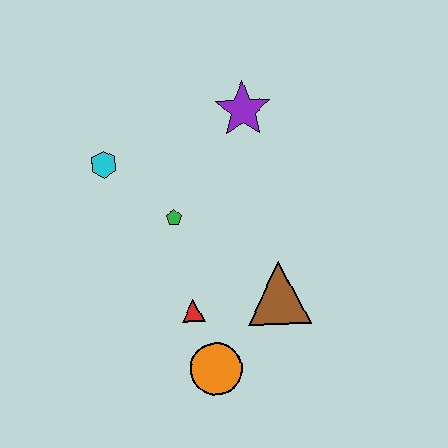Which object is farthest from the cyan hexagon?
The orange circle is farthest from the cyan hexagon.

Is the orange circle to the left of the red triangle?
No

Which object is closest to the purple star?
The green pentagon is closest to the purple star.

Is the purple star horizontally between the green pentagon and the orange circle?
No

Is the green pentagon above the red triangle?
Yes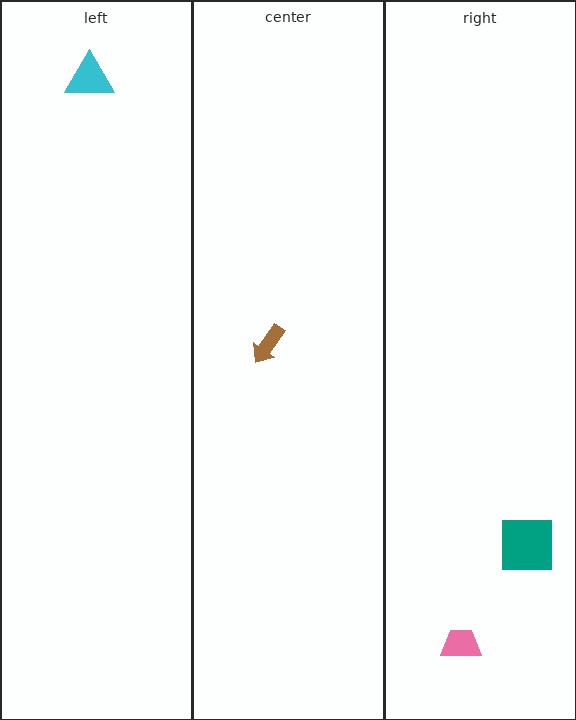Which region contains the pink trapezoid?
The right region.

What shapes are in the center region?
The brown arrow.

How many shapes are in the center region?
1.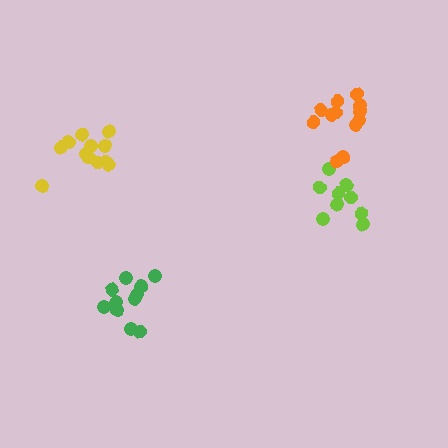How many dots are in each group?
Group 1: 9 dots, Group 2: 11 dots, Group 3: 12 dots, Group 4: 12 dots (44 total).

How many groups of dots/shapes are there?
There are 4 groups.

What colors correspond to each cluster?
The clusters are colored: lime, green, yellow, orange.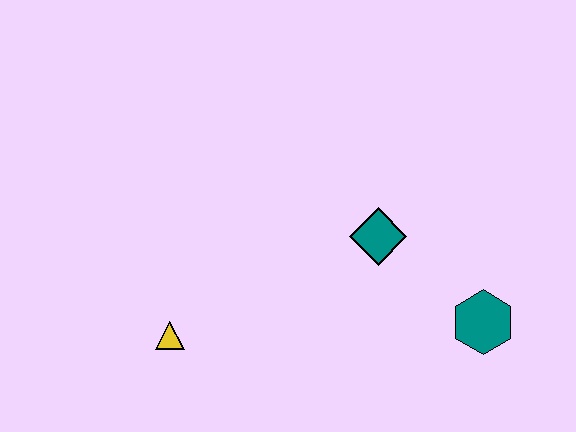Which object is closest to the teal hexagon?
The teal diamond is closest to the teal hexagon.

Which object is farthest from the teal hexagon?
The yellow triangle is farthest from the teal hexagon.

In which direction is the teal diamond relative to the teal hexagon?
The teal diamond is to the left of the teal hexagon.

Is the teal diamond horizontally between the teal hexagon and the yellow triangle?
Yes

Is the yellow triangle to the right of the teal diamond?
No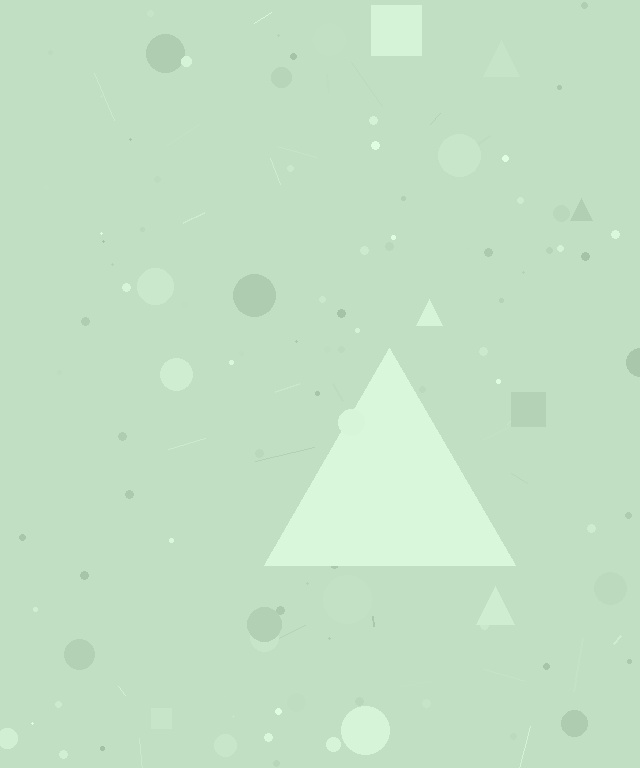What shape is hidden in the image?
A triangle is hidden in the image.